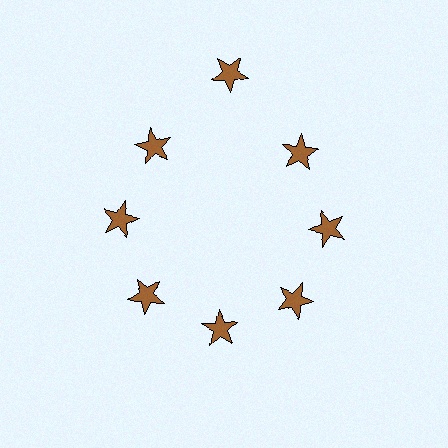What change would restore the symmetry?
The symmetry would be restored by moving it inward, back onto the ring so that all 8 stars sit at equal angles and equal distance from the center.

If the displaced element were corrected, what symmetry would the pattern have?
It would have 8-fold rotational symmetry — the pattern would map onto itself every 45 degrees.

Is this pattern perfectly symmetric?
No. The 8 brown stars are arranged in a ring, but one element near the 12 o'clock position is pushed outward from the center, breaking the 8-fold rotational symmetry.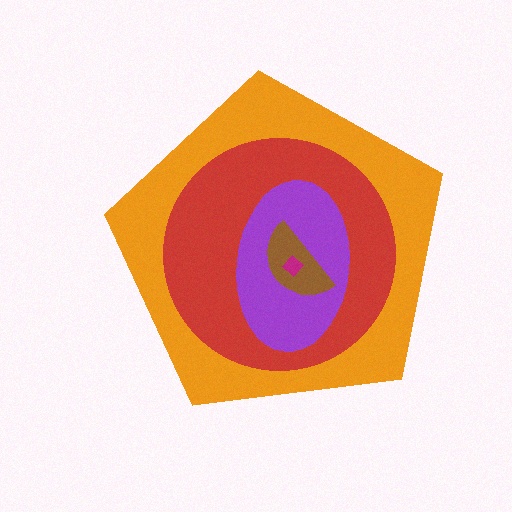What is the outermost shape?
The orange pentagon.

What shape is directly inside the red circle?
The purple ellipse.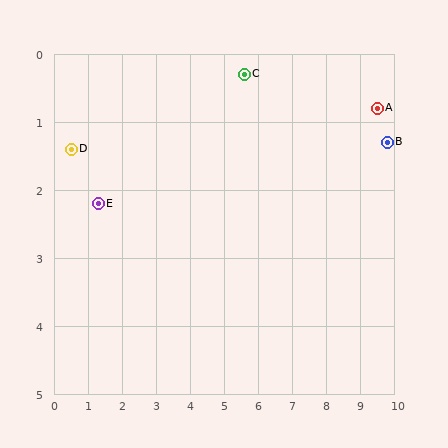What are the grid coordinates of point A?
Point A is at approximately (9.5, 0.8).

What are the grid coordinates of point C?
Point C is at approximately (5.6, 0.3).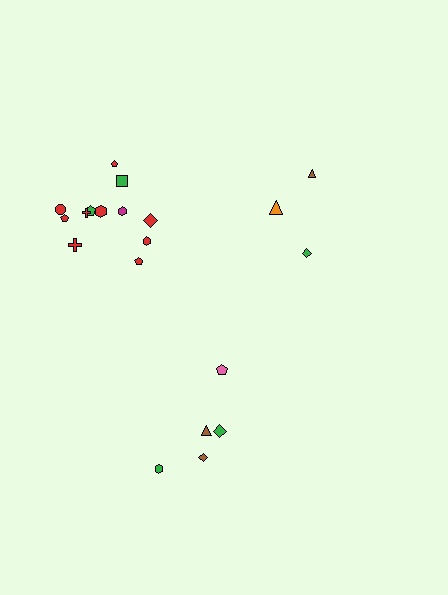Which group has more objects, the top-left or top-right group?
The top-left group.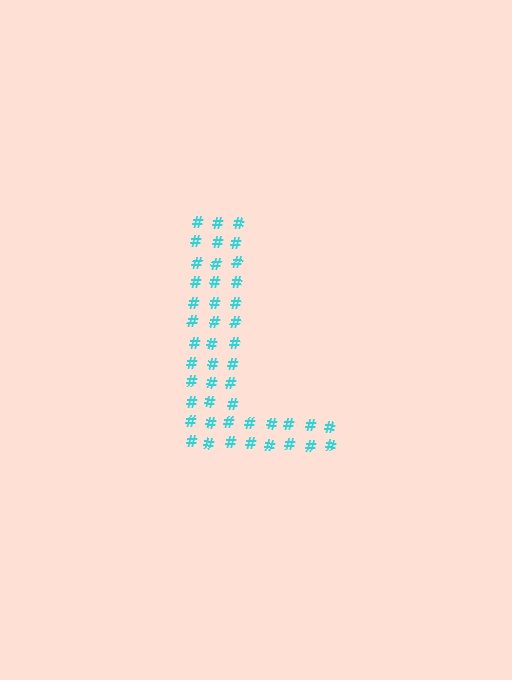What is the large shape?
The large shape is the letter L.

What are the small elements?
The small elements are hash symbols.